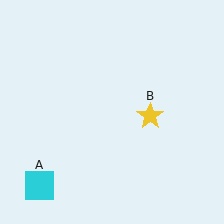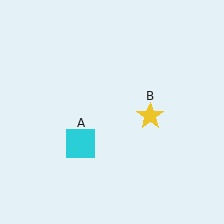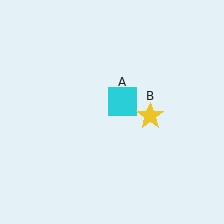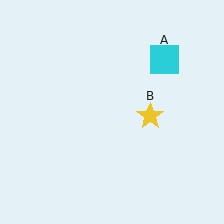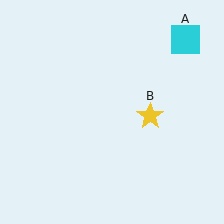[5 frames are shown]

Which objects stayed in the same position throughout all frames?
Yellow star (object B) remained stationary.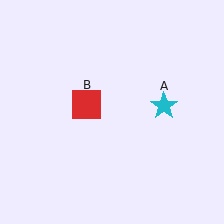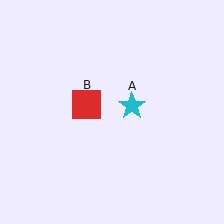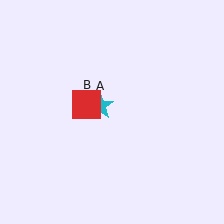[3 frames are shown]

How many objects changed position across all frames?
1 object changed position: cyan star (object A).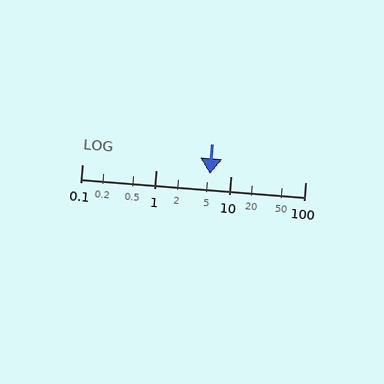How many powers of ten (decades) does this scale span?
The scale spans 3 decades, from 0.1 to 100.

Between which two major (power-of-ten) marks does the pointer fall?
The pointer is between 1 and 10.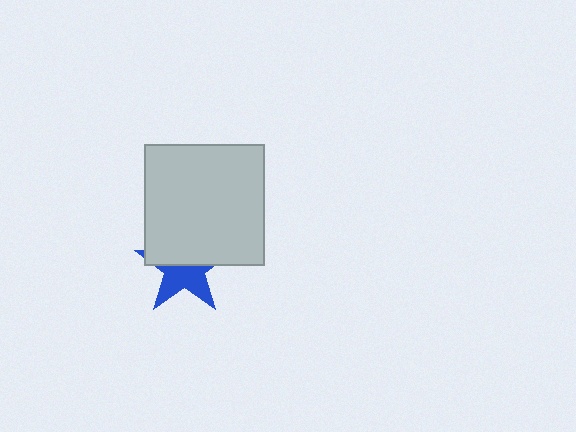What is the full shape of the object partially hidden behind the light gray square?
The partially hidden object is a blue star.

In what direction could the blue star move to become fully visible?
The blue star could move down. That would shift it out from behind the light gray square entirely.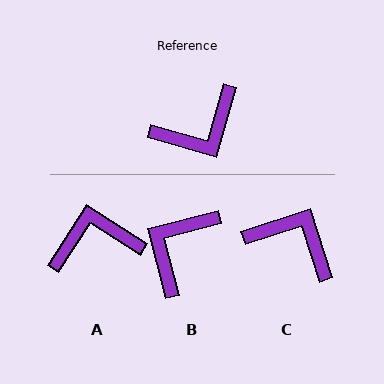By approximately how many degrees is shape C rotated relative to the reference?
Approximately 124 degrees counter-clockwise.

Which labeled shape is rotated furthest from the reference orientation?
A, about 164 degrees away.